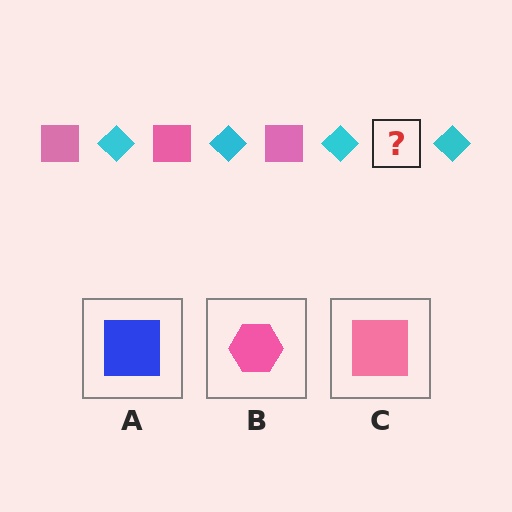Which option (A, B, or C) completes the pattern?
C.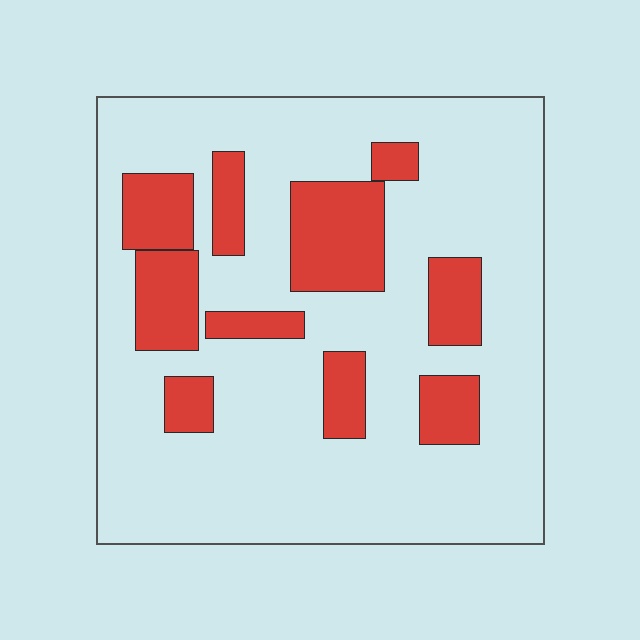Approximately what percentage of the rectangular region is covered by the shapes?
Approximately 25%.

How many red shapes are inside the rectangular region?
10.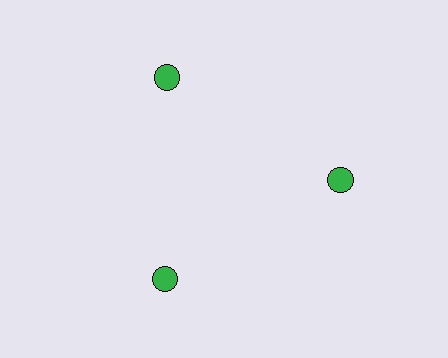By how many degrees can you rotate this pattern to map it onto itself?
The pattern maps onto itself every 120 degrees of rotation.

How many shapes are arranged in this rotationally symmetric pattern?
There are 3 shapes, arranged in 3 groups of 1.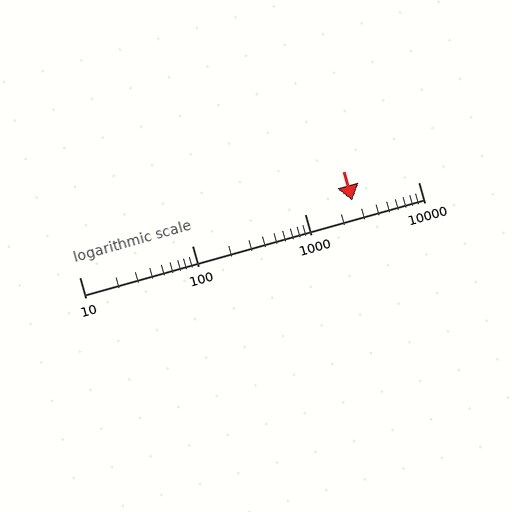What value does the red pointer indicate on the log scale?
The pointer indicates approximately 2600.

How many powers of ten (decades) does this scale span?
The scale spans 3 decades, from 10 to 10000.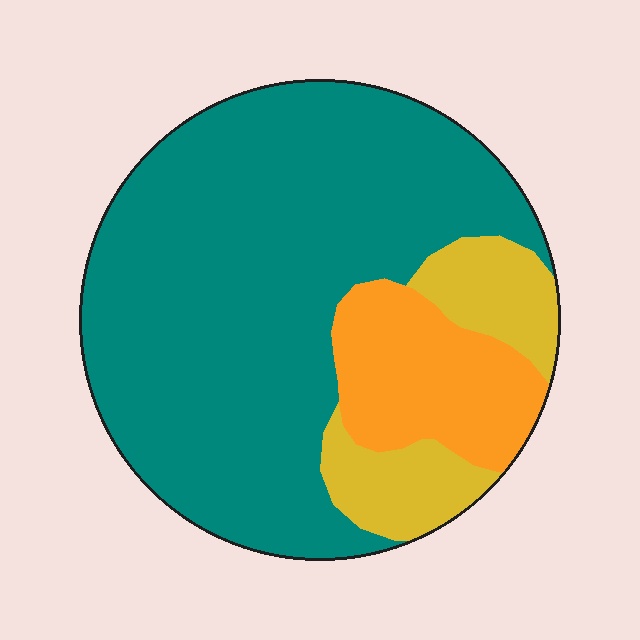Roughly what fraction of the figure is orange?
Orange covers roughly 15% of the figure.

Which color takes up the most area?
Teal, at roughly 70%.